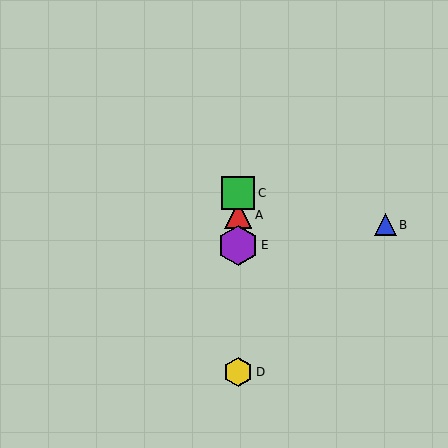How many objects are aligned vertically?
4 objects (A, C, D, E) are aligned vertically.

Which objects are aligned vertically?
Objects A, C, D, E are aligned vertically.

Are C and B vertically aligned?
No, C is at x≈238 and B is at x≈386.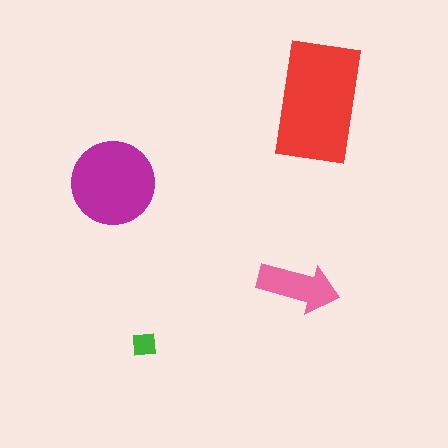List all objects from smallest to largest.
The green square, the pink arrow, the magenta circle, the red rectangle.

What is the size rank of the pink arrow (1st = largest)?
3rd.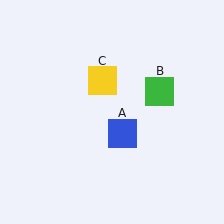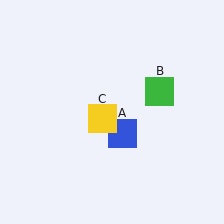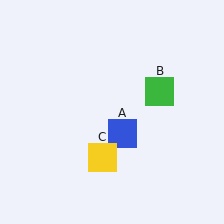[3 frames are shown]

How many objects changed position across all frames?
1 object changed position: yellow square (object C).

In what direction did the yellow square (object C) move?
The yellow square (object C) moved down.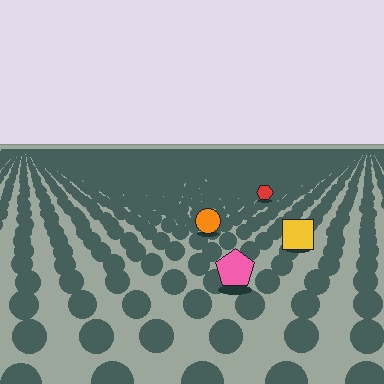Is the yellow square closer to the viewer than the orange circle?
Yes. The yellow square is closer — you can tell from the texture gradient: the ground texture is coarser near it.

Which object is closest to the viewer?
The pink pentagon is closest. The texture marks near it are larger and more spread out.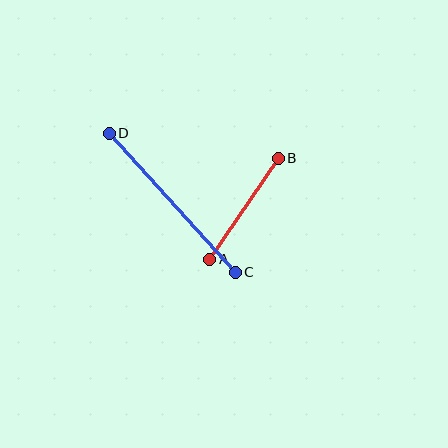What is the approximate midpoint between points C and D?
The midpoint is at approximately (172, 203) pixels.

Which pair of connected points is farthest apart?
Points C and D are farthest apart.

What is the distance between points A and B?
The distance is approximately 122 pixels.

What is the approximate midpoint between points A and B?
The midpoint is at approximately (244, 209) pixels.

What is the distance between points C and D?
The distance is approximately 188 pixels.